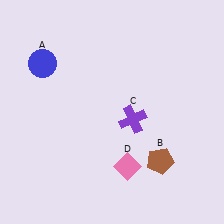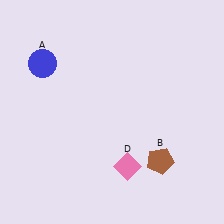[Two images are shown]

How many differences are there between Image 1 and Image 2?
There is 1 difference between the two images.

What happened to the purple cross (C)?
The purple cross (C) was removed in Image 2. It was in the bottom-right area of Image 1.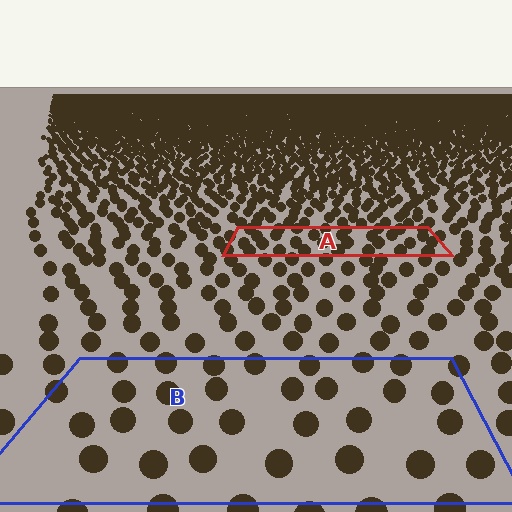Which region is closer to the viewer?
Region B is closer. The texture elements there are larger and more spread out.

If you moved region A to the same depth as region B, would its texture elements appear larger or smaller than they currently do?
They would appear larger. At a closer depth, the same texture elements are projected at a bigger on-screen size.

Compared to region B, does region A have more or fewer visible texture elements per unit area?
Region A has more texture elements per unit area — they are packed more densely because it is farther away.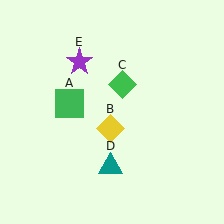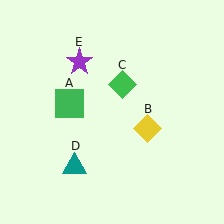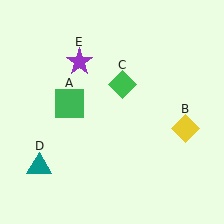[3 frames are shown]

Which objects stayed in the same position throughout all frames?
Green square (object A) and green diamond (object C) and purple star (object E) remained stationary.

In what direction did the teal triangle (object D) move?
The teal triangle (object D) moved left.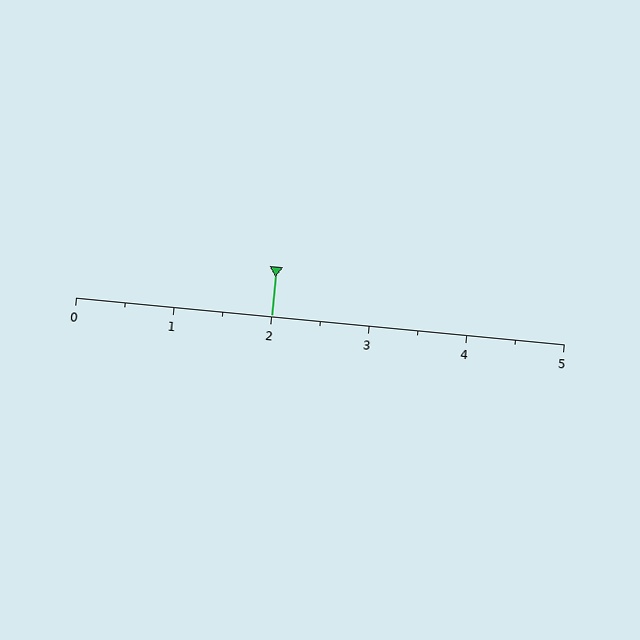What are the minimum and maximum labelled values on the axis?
The axis runs from 0 to 5.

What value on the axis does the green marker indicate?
The marker indicates approximately 2.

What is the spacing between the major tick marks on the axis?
The major ticks are spaced 1 apart.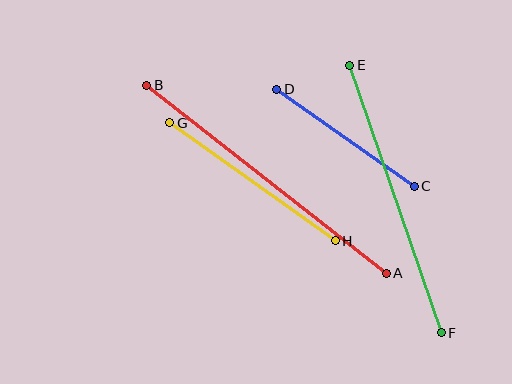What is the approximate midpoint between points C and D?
The midpoint is at approximately (345, 138) pixels.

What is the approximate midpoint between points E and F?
The midpoint is at approximately (395, 199) pixels.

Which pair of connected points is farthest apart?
Points A and B are farthest apart.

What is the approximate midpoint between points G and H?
The midpoint is at approximately (252, 182) pixels.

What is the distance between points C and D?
The distance is approximately 168 pixels.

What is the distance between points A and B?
The distance is approximately 305 pixels.